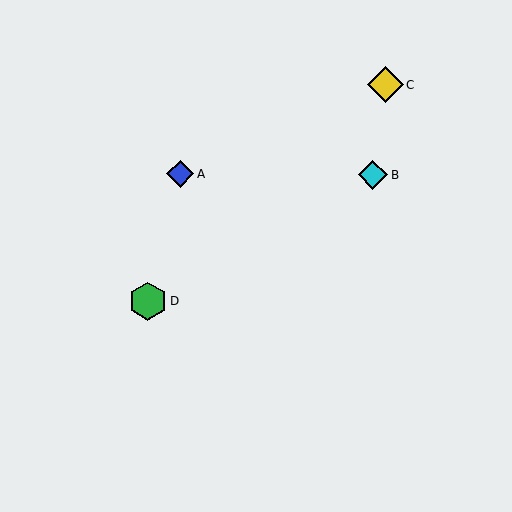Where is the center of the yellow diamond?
The center of the yellow diamond is at (385, 85).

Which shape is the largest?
The green hexagon (labeled D) is the largest.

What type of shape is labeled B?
Shape B is a cyan diamond.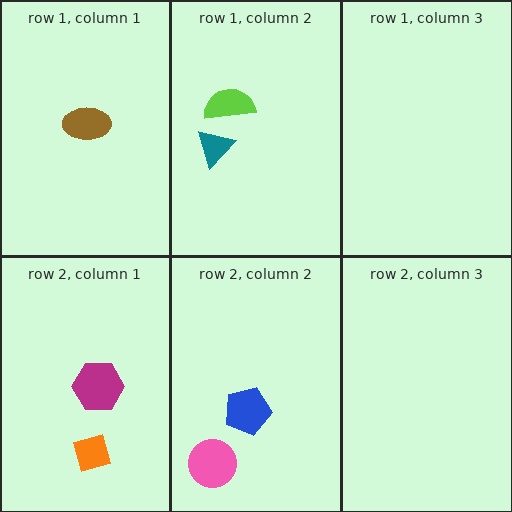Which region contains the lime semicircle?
The row 1, column 2 region.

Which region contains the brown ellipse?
The row 1, column 1 region.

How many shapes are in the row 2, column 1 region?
2.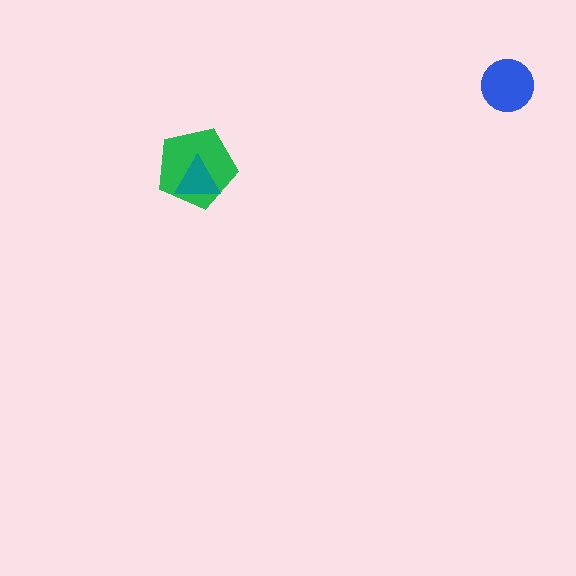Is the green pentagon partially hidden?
Yes, it is partially covered by another shape.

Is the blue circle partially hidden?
No, no other shape covers it.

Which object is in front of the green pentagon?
The teal triangle is in front of the green pentagon.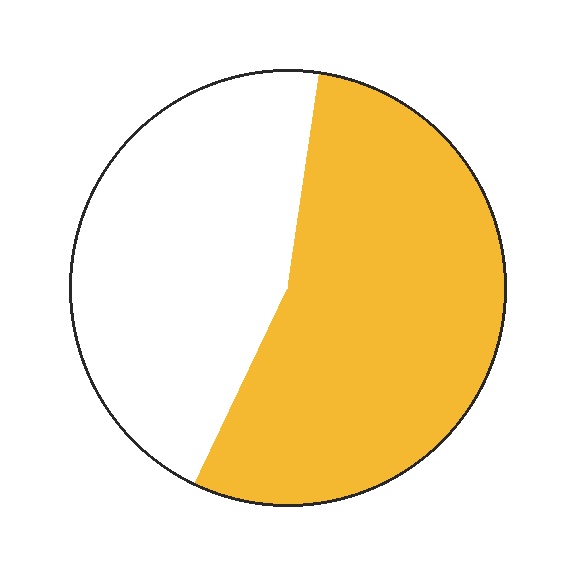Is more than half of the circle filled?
Yes.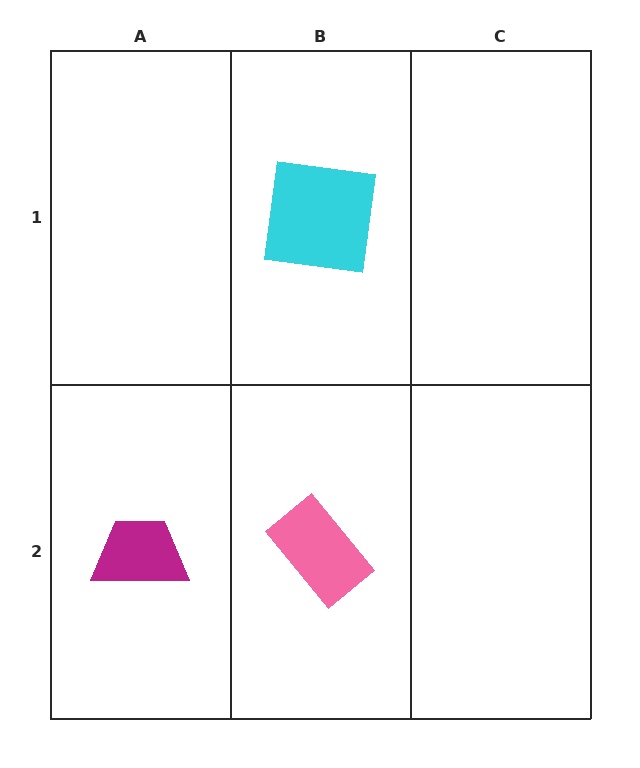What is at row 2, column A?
A magenta trapezoid.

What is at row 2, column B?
A pink rectangle.